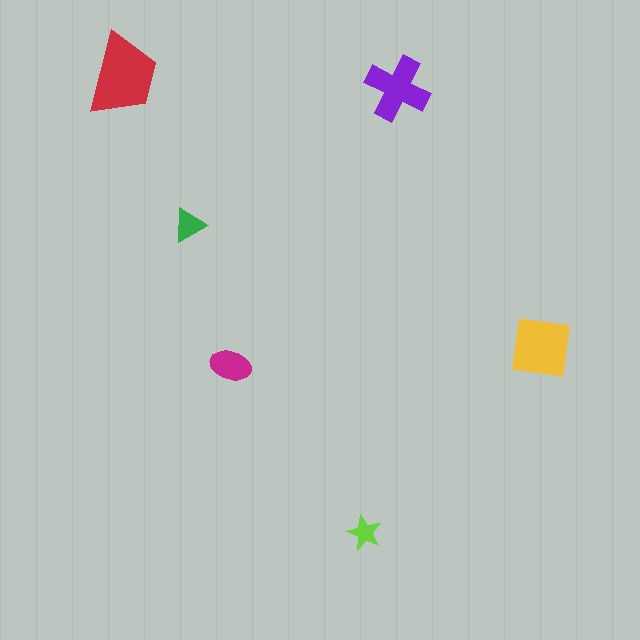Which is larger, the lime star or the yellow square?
The yellow square.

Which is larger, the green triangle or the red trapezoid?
The red trapezoid.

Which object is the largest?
The red trapezoid.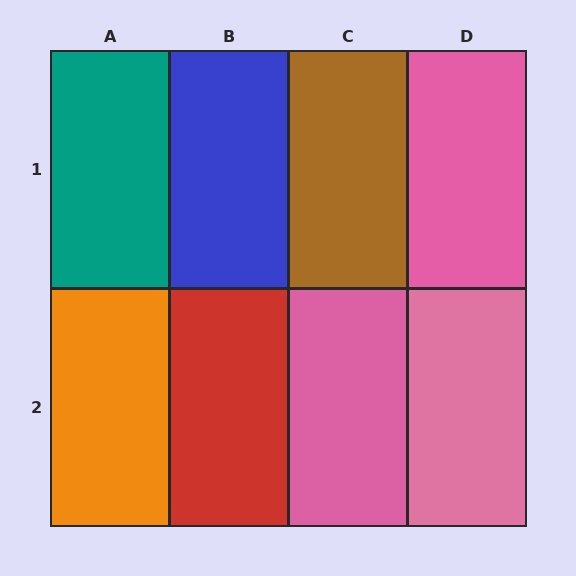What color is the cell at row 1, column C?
Brown.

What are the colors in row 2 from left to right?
Orange, red, pink, pink.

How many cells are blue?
1 cell is blue.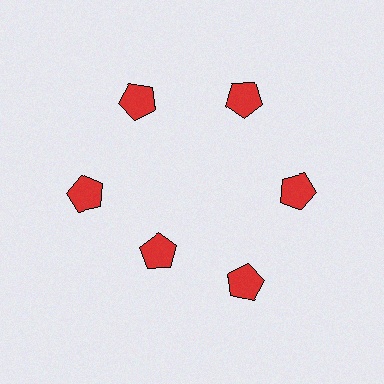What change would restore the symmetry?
The symmetry would be restored by moving it outward, back onto the ring so that all 6 pentagons sit at equal angles and equal distance from the center.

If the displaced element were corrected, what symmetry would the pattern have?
It would have 6-fold rotational symmetry — the pattern would map onto itself every 60 degrees.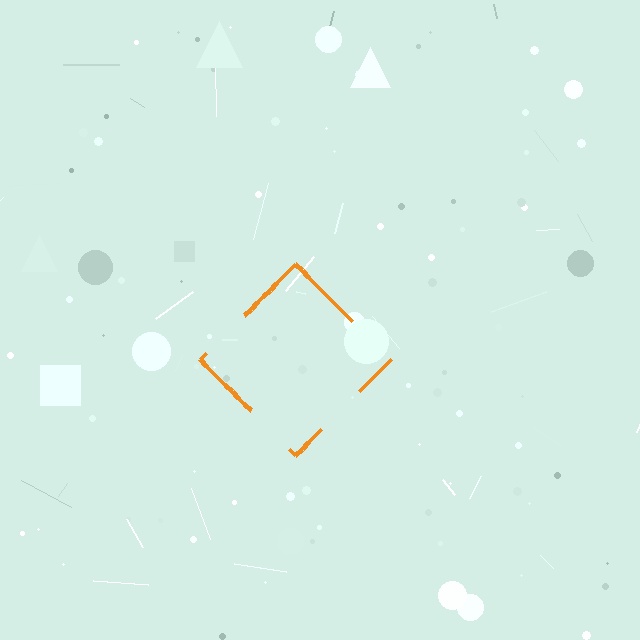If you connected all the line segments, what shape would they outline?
They would outline a diamond.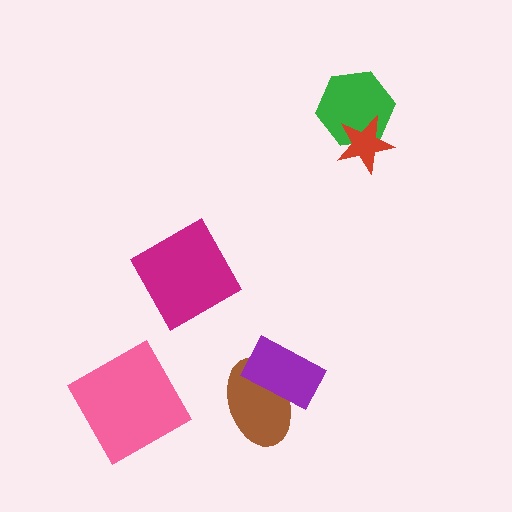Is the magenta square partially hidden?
No, no other shape covers it.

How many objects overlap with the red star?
1 object overlaps with the red star.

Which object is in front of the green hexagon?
The red star is in front of the green hexagon.